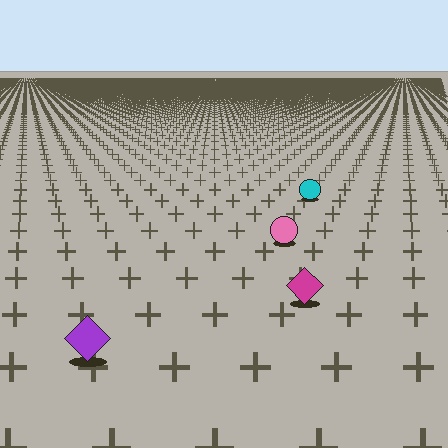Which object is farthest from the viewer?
The cyan circle is farthest from the viewer. It appears smaller and the ground texture around it is denser.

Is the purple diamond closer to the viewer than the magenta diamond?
Yes. The purple diamond is closer — you can tell from the texture gradient: the ground texture is coarser near it.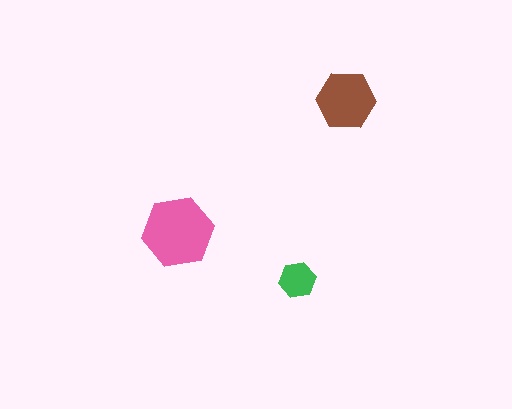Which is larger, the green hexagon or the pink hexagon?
The pink one.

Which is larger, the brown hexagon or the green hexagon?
The brown one.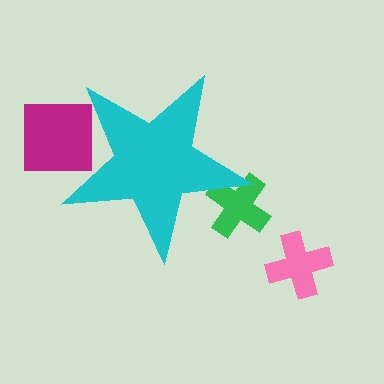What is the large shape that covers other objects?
A cyan star.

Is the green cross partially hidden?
Yes, the green cross is partially hidden behind the cyan star.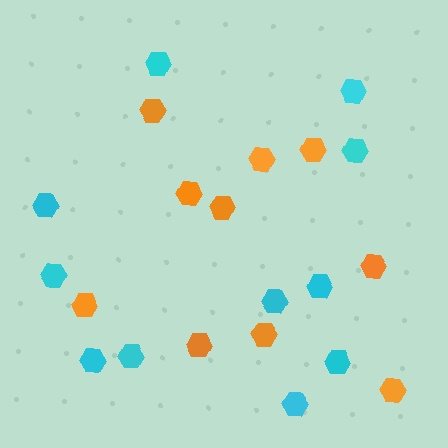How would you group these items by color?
There are 2 groups: one group of cyan hexagons (11) and one group of orange hexagons (10).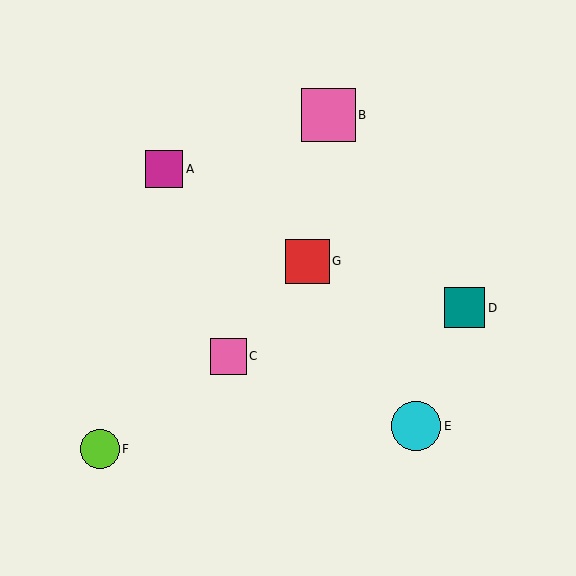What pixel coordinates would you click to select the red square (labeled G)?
Click at (308, 261) to select the red square G.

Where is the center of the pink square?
The center of the pink square is at (329, 115).